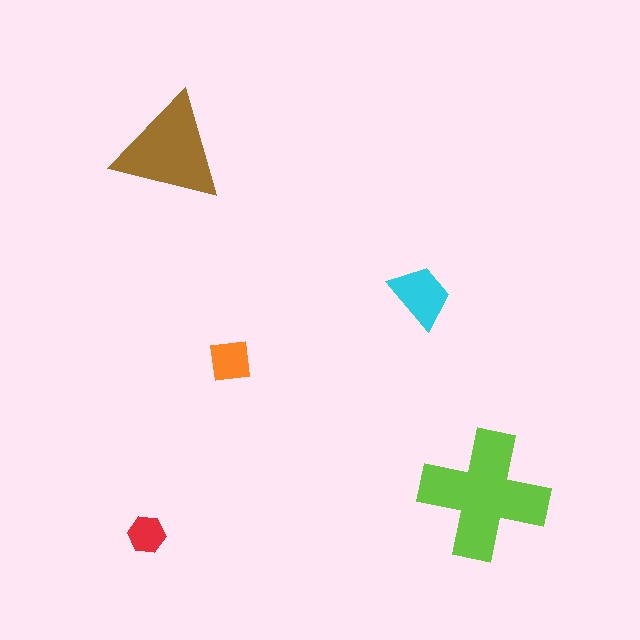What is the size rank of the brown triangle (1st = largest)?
2nd.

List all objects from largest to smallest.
The lime cross, the brown triangle, the cyan trapezoid, the orange square, the red hexagon.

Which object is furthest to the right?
The lime cross is rightmost.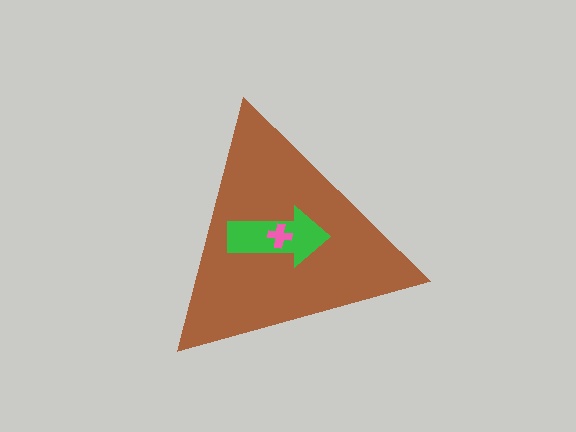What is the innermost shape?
The pink cross.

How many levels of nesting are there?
3.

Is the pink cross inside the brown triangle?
Yes.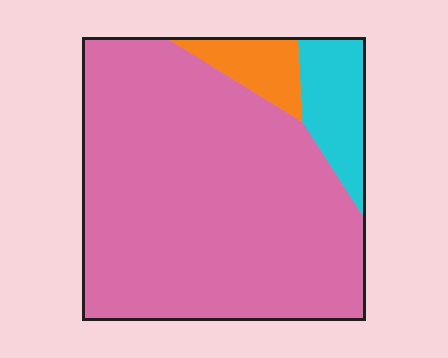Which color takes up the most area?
Pink, at roughly 80%.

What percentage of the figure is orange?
Orange covers about 5% of the figure.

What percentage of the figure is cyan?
Cyan covers 11% of the figure.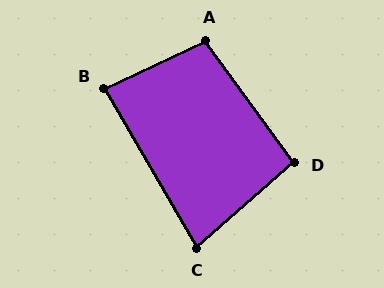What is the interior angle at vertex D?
Approximately 95 degrees (approximately right).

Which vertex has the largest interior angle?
A, at approximately 101 degrees.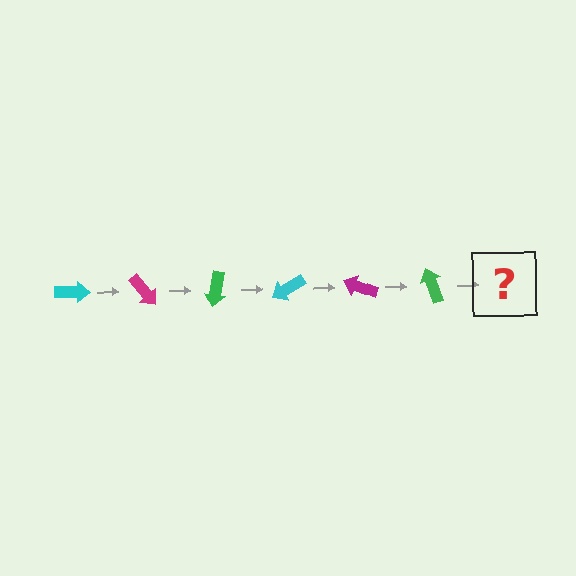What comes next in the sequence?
The next element should be a cyan arrow, rotated 300 degrees from the start.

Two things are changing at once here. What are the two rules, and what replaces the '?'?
The two rules are that it rotates 50 degrees each step and the color cycles through cyan, magenta, and green. The '?' should be a cyan arrow, rotated 300 degrees from the start.